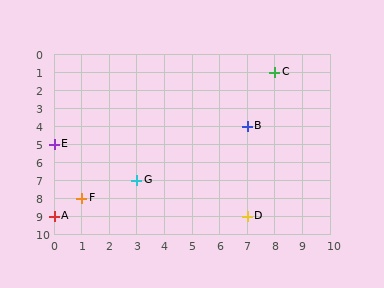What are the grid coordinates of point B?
Point B is at grid coordinates (7, 4).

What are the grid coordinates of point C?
Point C is at grid coordinates (8, 1).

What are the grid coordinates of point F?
Point F is at grid coordinates (1, 8).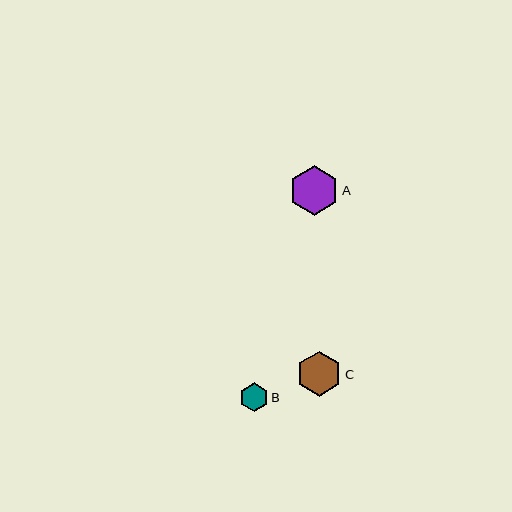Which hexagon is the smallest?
Hexagon B is the smallest with a size of approximately 29 pixels.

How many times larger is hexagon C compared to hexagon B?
Hexagon C is approximately 1.6 times the size of hexagon B.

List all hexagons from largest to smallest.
From largest to smallest: A, C, B.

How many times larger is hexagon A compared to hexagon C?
Hexagon A is approximately 1.1 times the size of hexagon C.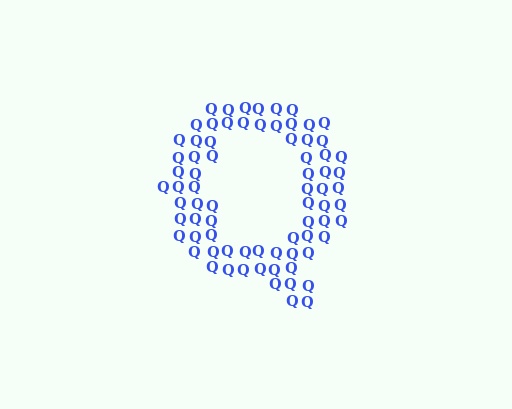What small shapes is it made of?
It is made of small letter Q's.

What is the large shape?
The large shape is the letter Q.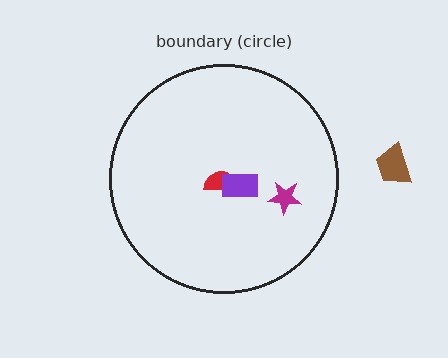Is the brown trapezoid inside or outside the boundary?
Outside.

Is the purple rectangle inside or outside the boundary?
Inside.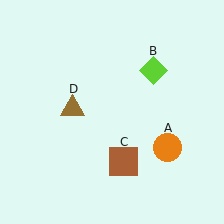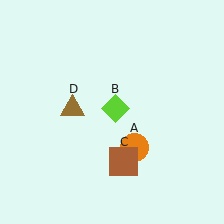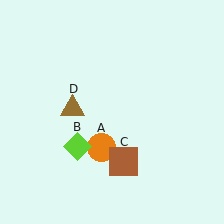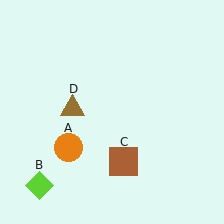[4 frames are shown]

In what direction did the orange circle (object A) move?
The orange circle (object A) moved left.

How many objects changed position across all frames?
2 objects changed position: orange circle (object A), lime diamond (object B).